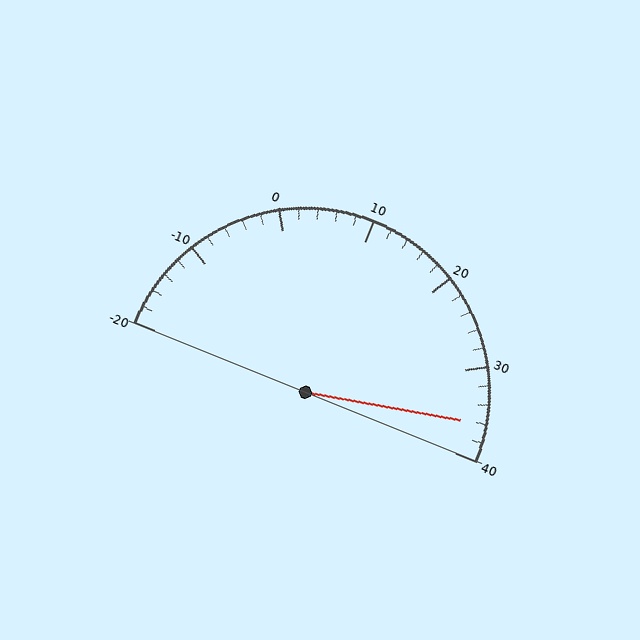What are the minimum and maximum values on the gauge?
The gauge ranges from -20 to 40.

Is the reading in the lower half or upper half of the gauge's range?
The reading is in the upper half of the range (-20 to 40).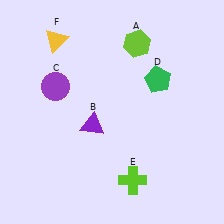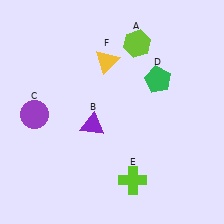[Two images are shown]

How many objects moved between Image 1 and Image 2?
2 objects moved between the two images.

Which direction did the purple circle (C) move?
The purple circle (C) moved down.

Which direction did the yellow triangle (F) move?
The yellow triangle (F) moved right.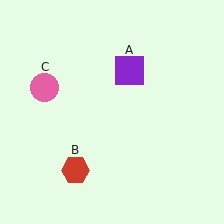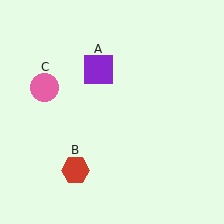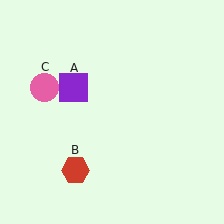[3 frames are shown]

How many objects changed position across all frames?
1 object changed position: purple square (object A).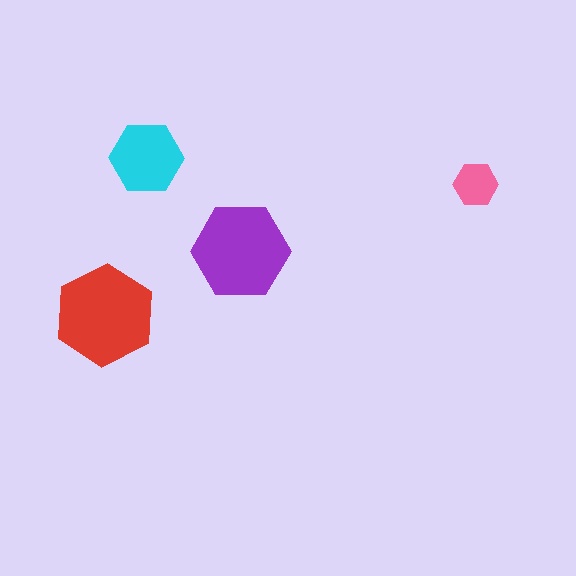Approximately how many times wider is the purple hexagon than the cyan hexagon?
About 1.5 times wider.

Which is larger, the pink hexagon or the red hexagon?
The red one.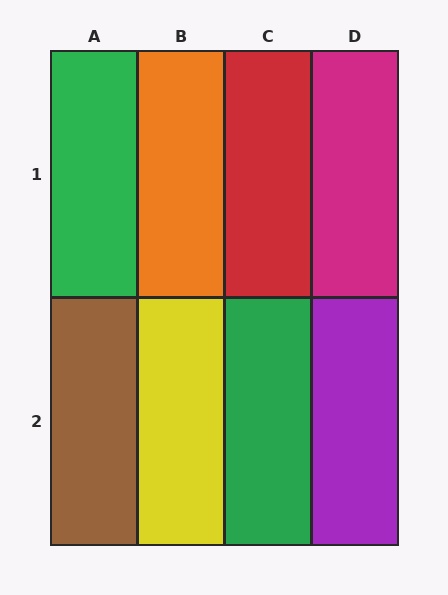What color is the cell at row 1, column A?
Green.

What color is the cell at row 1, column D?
Magenta.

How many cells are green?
2 cells are green.